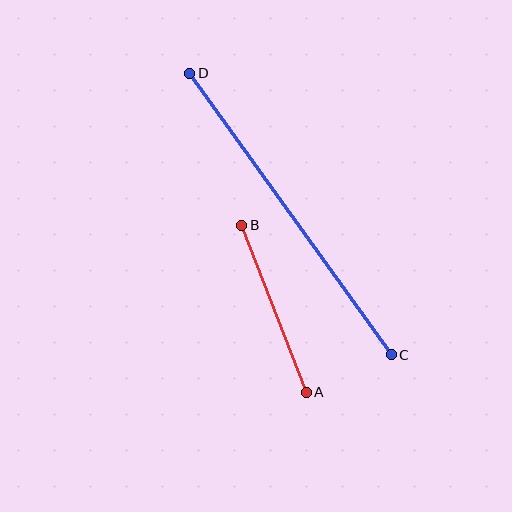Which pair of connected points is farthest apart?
Points C and D are farthest apart.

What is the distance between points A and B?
The distance is approximately 179 pixels.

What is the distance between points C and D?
The distance is approximately 346 pixels.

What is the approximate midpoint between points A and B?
The midpoint is at approximately (274, 309) pixels.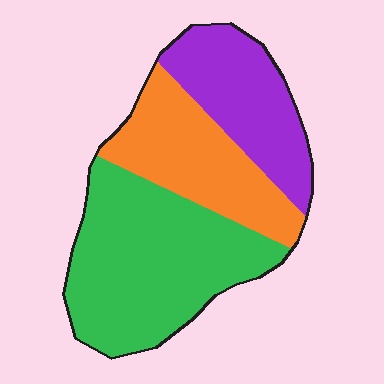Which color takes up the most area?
Green, at roughly 45%.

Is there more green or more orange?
Green.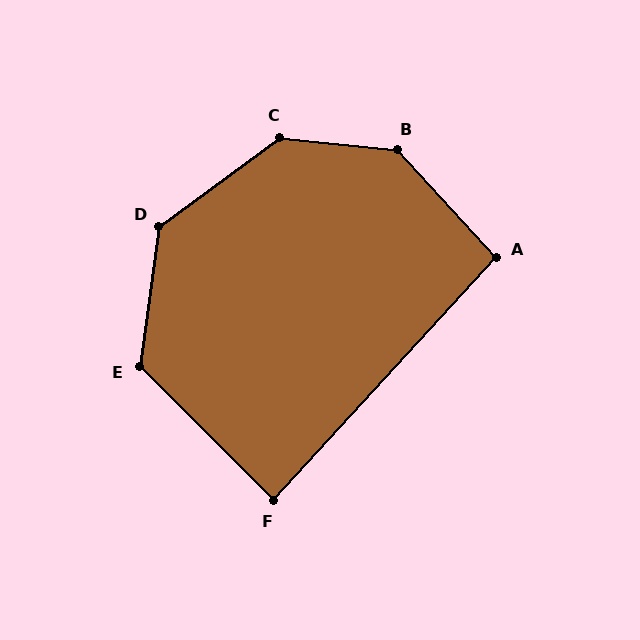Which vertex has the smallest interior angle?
F, at approximately 88 degrees.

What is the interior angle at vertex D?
Approximately 134 degrees (obtuse).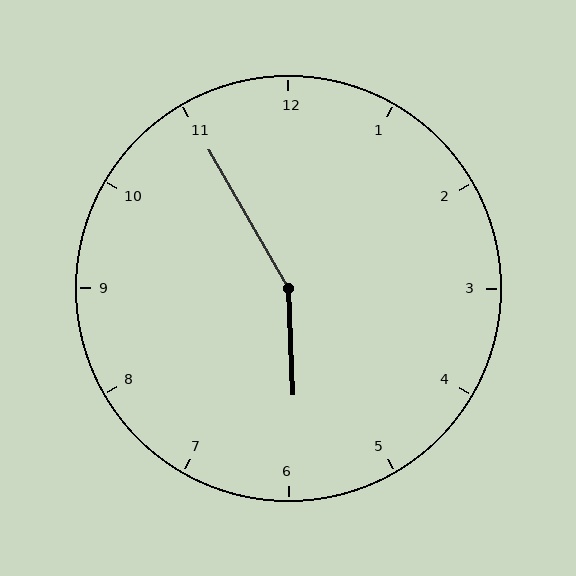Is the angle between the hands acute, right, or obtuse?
It is obtuse.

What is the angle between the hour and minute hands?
Approximately 152 degrees.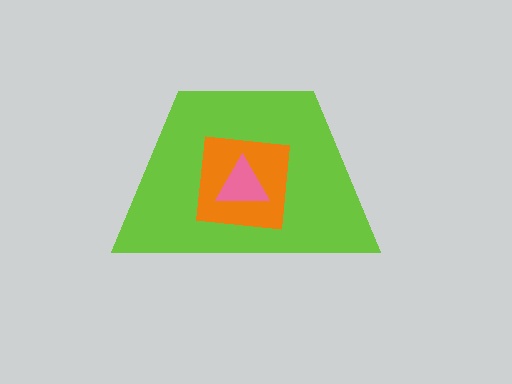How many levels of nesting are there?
3.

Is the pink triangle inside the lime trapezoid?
Yes.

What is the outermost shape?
The lime trapezoid.